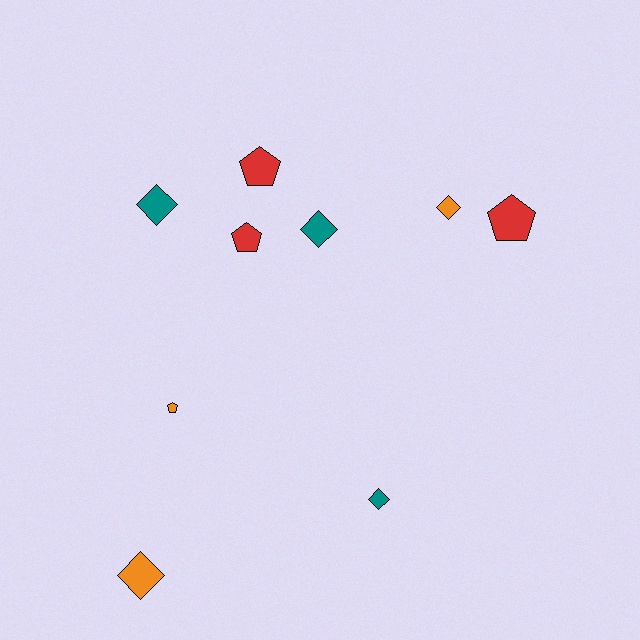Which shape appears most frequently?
Diamond, with 5 objects.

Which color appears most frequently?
Red, with 3 objects.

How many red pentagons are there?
There are 3 red pentagons.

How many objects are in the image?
There are 9 objects.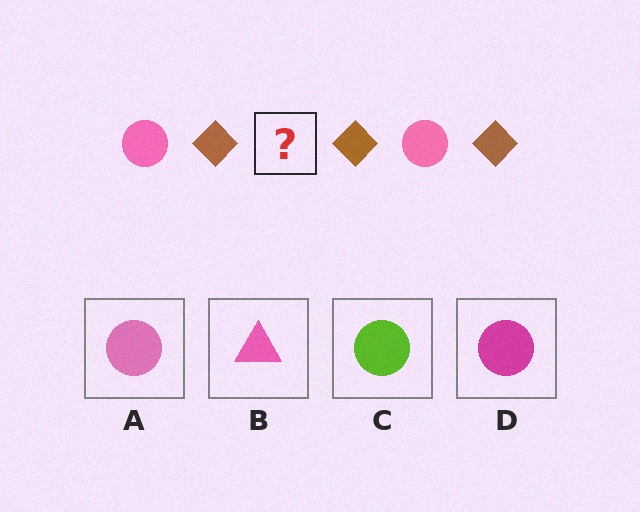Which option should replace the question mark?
Option A.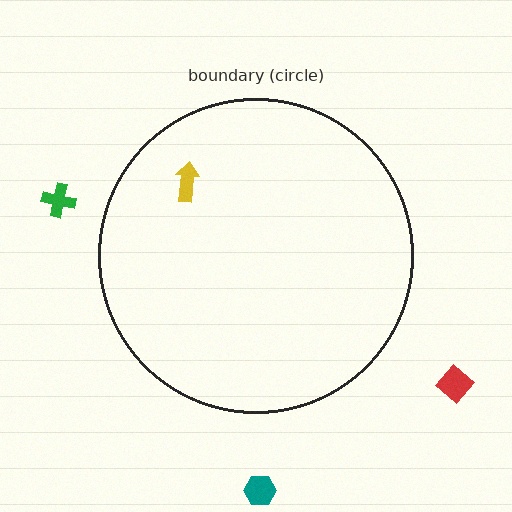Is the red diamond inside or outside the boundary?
Outside.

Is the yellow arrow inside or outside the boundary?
Inside.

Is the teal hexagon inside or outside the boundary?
Outside.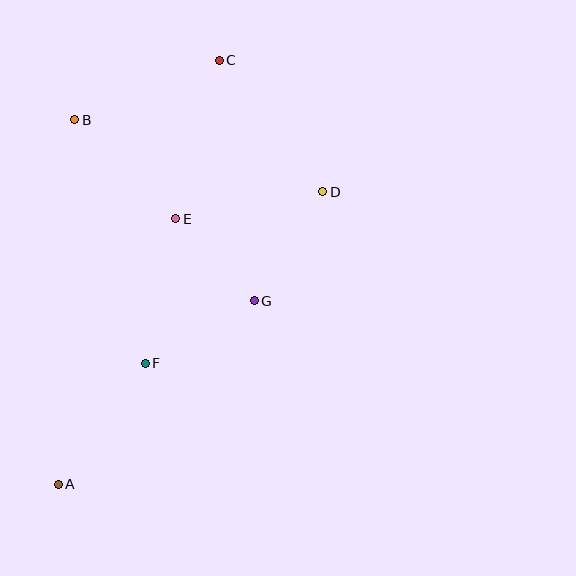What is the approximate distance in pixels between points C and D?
The distance between C and D is approximately 167 pixels.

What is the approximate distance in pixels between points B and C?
The distance between B and C is approximately 156 pixels.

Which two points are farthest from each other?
Points A and C are farthest from each other.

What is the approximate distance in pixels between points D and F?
The distance between D and F is approximately 247 pixels.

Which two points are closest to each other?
Points E and G are closest to each other.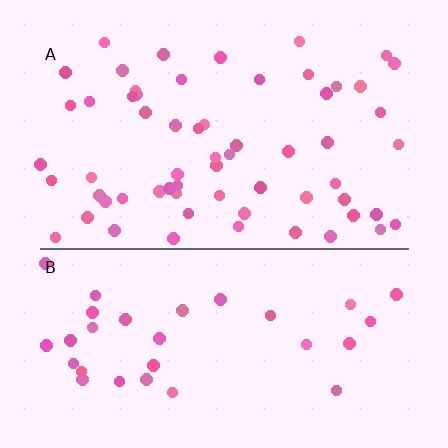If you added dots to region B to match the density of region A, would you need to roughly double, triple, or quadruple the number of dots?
Approximately double.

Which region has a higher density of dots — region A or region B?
A (the top).